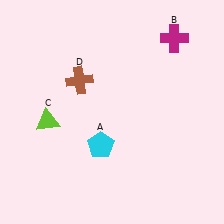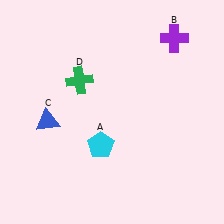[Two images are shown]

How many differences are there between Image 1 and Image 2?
There are 3 differences between the two images.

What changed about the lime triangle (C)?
In Image 1, C is lime. In Image 2, it changed to blue.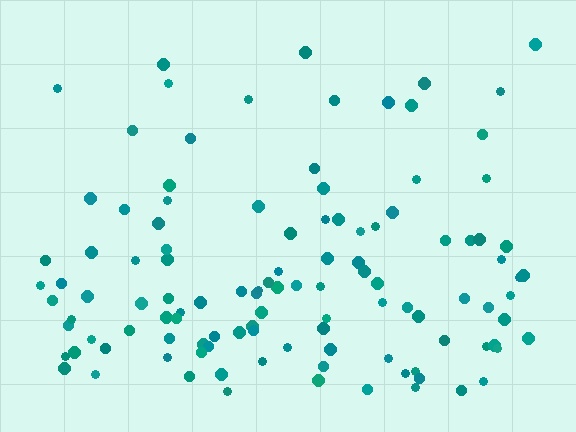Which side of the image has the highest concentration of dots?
The bottom.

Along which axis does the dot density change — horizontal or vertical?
Vertical.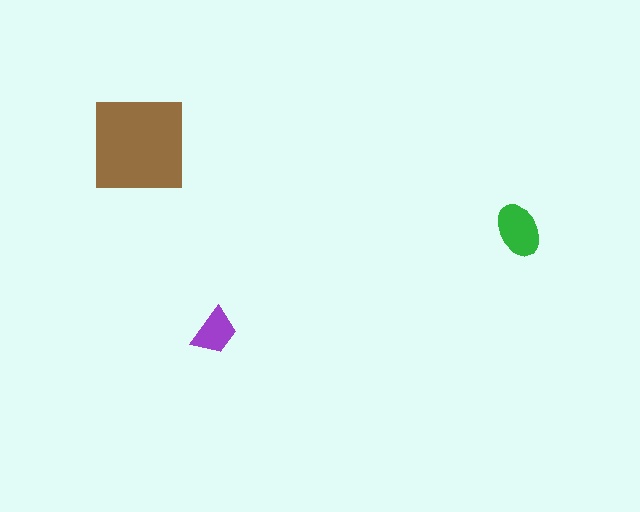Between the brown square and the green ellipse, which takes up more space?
The brown square.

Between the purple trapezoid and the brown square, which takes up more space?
The brown square.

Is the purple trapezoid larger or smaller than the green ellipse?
Smaller.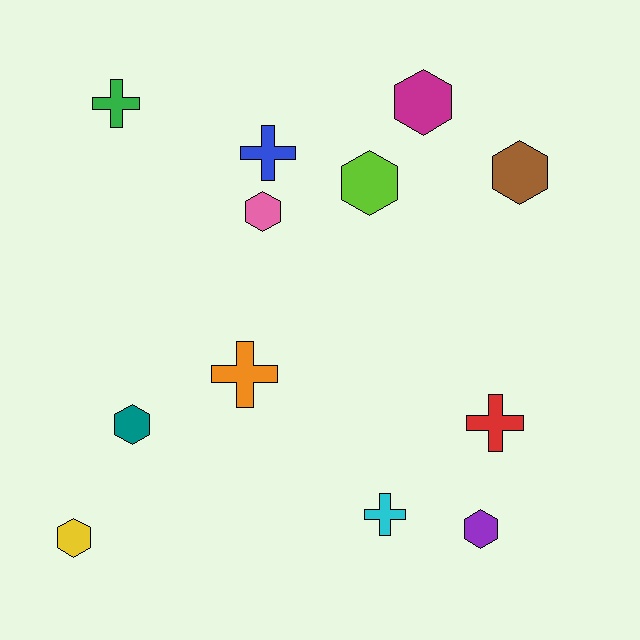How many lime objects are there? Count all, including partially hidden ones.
There is 1 lime object.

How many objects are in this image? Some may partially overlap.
There are 12 objects.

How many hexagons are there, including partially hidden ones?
There are 7 hexagons.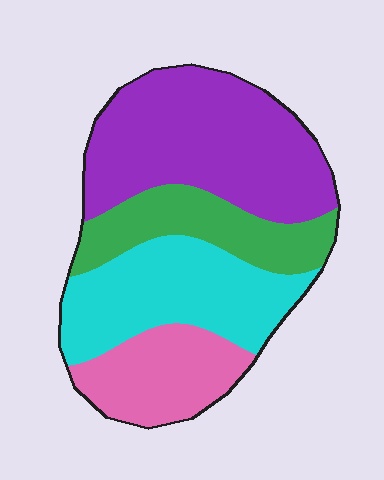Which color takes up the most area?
Purple, at roughly 40%.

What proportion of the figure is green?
Green takes up about one sixth (1/6) of the figure.